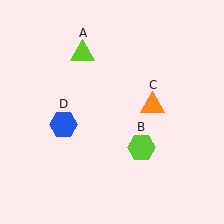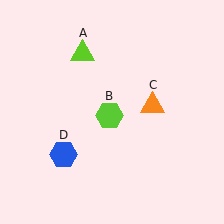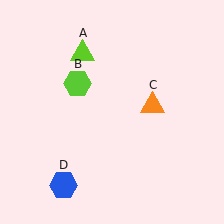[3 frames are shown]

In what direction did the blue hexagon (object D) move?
The blue hexagon (object D) moved down.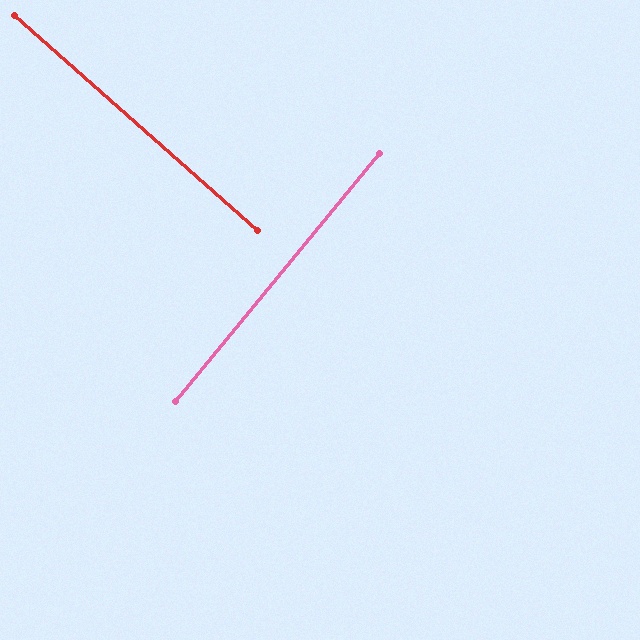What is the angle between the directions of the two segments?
Approximately 88 degrees.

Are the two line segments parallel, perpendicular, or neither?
Perpendicular — they meet at approximately 88°.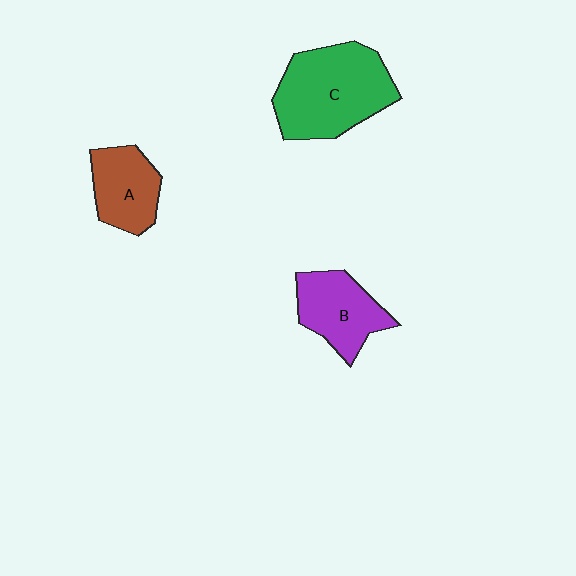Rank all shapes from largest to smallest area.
From largest to smallest: C (green), B (purple), A (brown).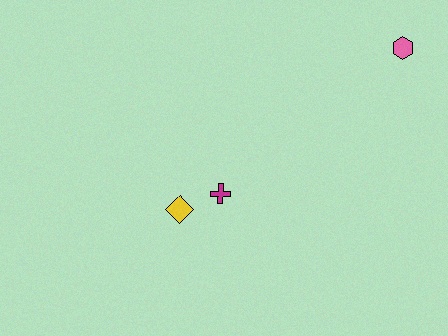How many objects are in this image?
There are 3 objects.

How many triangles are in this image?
There are no triangles.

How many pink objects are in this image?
There is 1 pink object.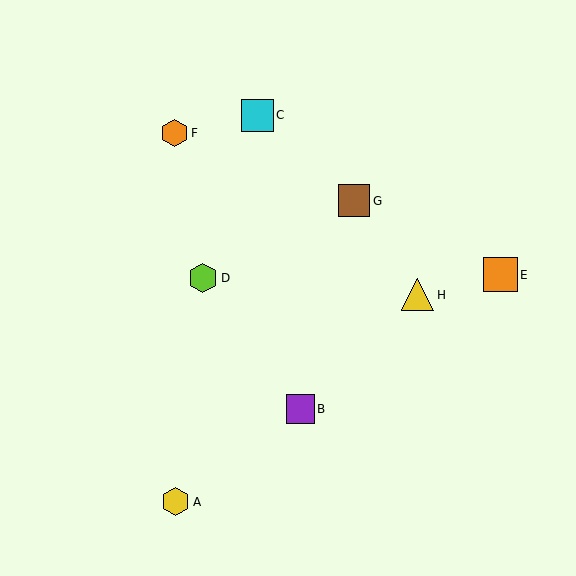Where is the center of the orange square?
The center of the orange square is at (501, 275).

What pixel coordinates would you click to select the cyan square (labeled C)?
Click at (257, 115) to select the cyan square C.